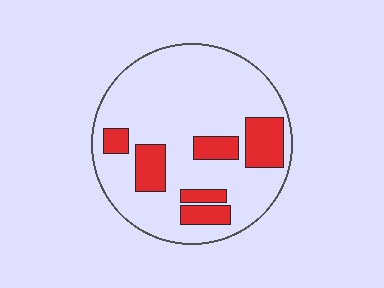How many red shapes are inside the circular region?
6.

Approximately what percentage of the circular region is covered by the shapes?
Approximately 20%.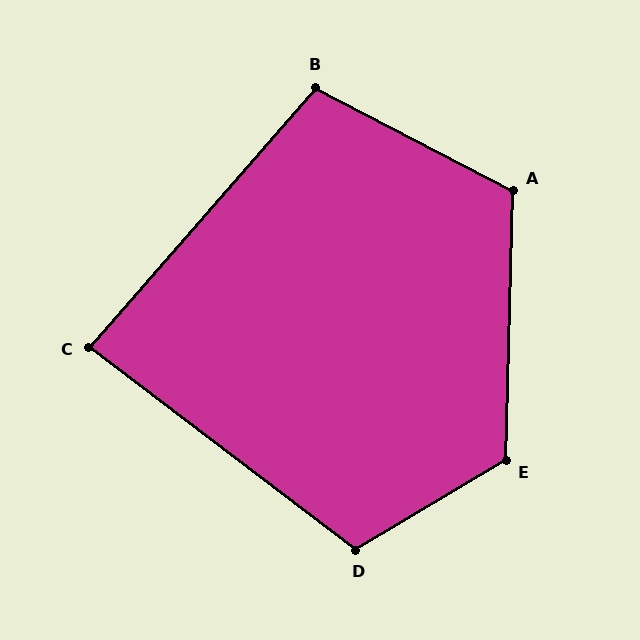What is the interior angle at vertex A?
Approximately 116 degrees (obtuse).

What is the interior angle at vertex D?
Approximately 112 degrees (obtuse).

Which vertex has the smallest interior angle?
C, at approximately 86 degrees.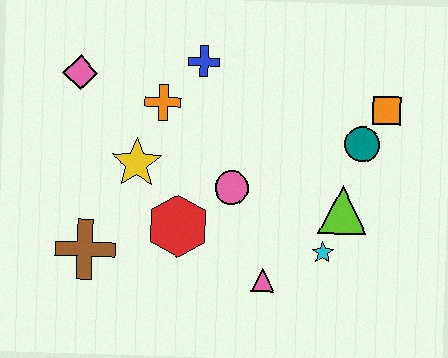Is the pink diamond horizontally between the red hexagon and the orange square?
No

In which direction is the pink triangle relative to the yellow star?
The pink triangle is to the right of the yellow star.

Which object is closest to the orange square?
The teal circle is closest to the orange square.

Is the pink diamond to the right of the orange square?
No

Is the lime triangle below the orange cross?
Yes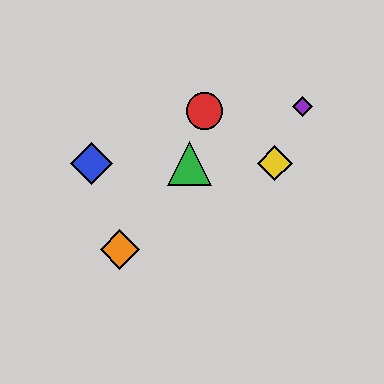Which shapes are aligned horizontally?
The blue diamond, the green triangle, the yellow diamond are aligned horizontally.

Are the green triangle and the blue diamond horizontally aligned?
Yes, both are at y≈163.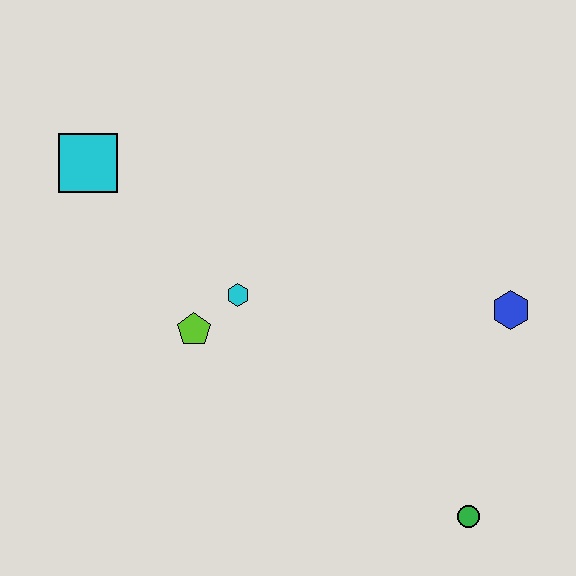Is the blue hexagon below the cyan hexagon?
Yes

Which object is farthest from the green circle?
The cyan square is farthest from the green circle.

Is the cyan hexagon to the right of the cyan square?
Yes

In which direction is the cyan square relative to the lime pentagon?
The cyan square is above the lime pentagon.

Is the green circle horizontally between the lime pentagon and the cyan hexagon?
No